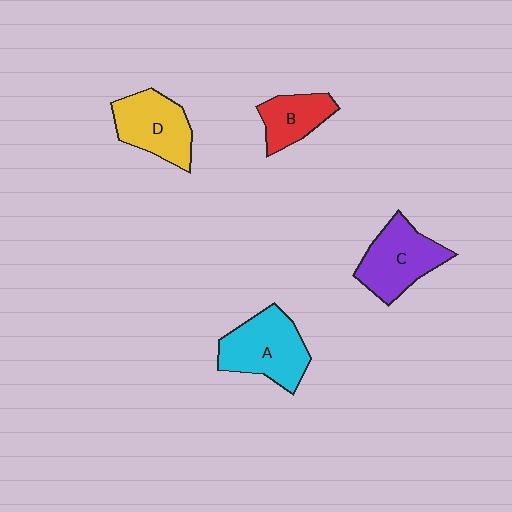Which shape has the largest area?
Shape A (cyan).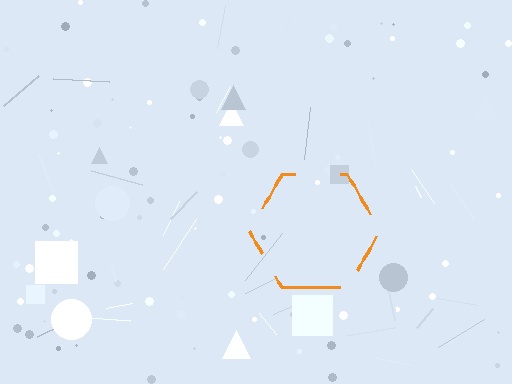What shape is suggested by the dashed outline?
The dashed outline suggests a hexagon.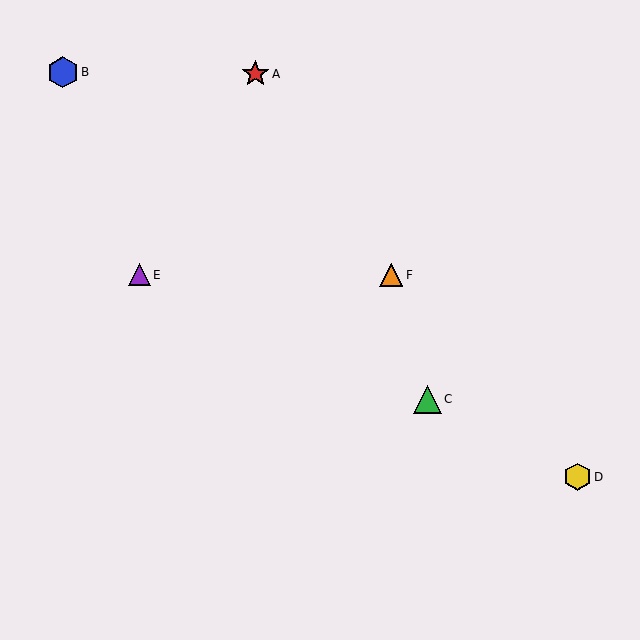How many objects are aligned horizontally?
2 objects (E, F) are aligned horizontally.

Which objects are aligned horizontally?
Objects E, F are aligned horizontally.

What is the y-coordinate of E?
Object E is at y≈275.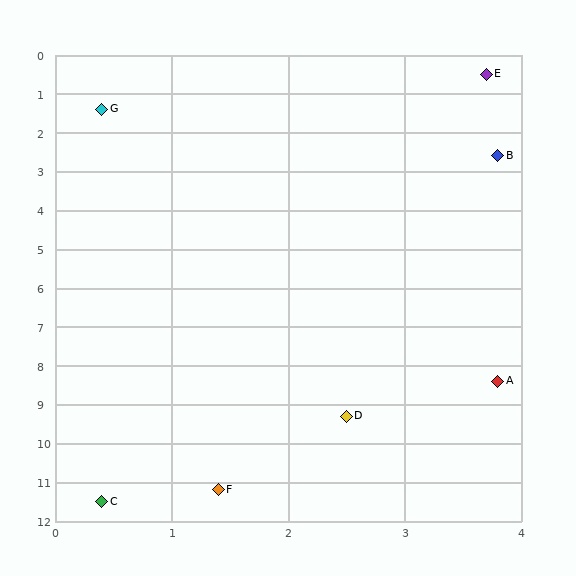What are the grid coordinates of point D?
Point D is at approximately (2.5, 9.3).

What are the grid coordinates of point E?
Point E is at approximately (3.7, 0.5).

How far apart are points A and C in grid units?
Points A and C are about 4.6 grid units apart.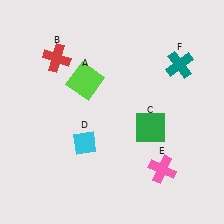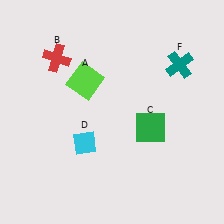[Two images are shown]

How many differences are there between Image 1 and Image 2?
There is 1 difference between the two images.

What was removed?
The pink cross (E) was removed in Image 2.